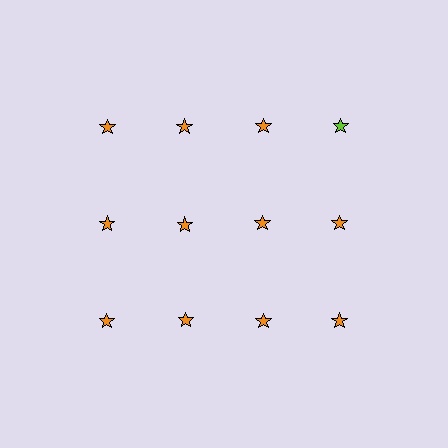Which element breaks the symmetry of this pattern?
The lime star in the top row, second from right column breaks the symmetry. All other shapes are orange stars.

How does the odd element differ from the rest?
It has a different color: lime instead of orange.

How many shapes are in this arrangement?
There are 12 shapes arranged in a grid pattern.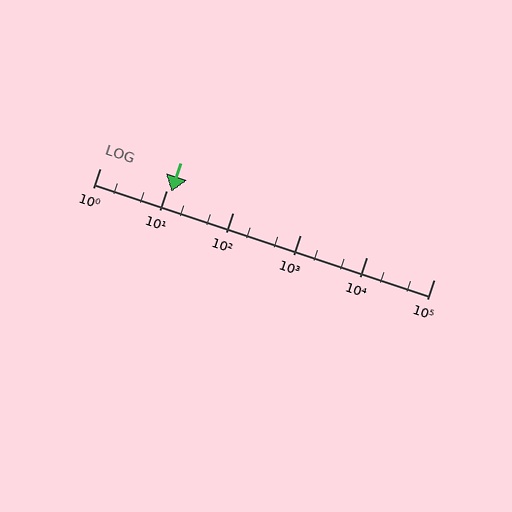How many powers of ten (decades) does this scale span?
The scale spans 5 decades, from 1 to 100000.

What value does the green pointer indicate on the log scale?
The pointer indicates approximately 12.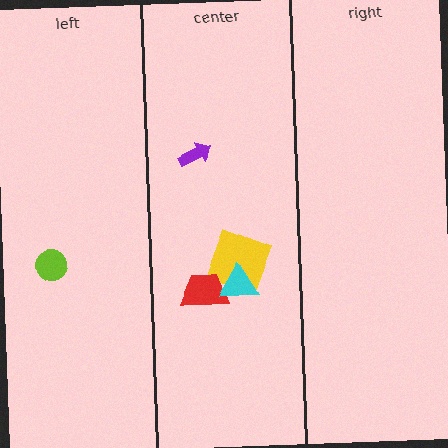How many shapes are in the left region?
1.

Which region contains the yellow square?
The center region.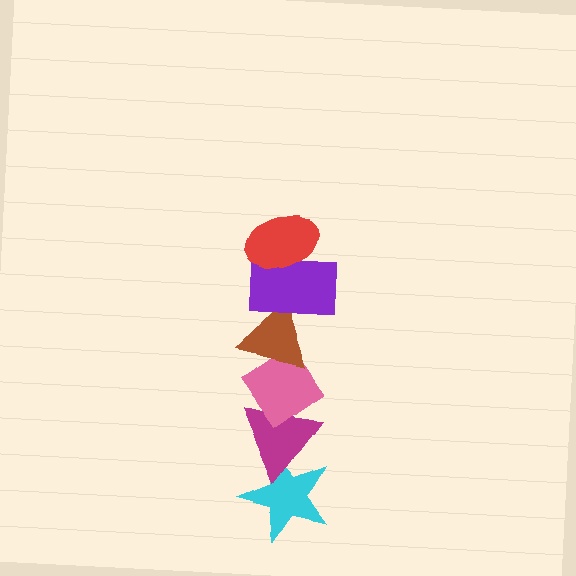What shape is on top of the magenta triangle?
The pink diamond is on top of the magenta triangle.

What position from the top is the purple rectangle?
The purple rectangle is 2nd from the top.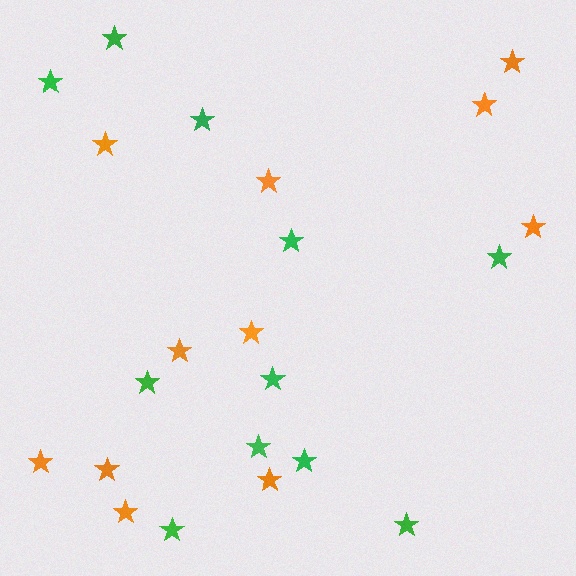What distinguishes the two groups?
There are 2 groups: one group of orange stars (11) and one group of green stars (11).